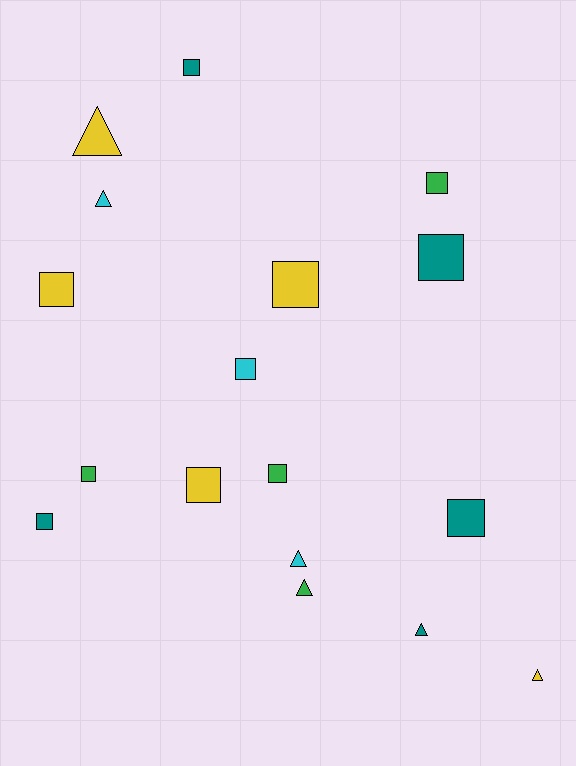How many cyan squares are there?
There is 1 cyan square.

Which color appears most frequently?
Teal, with 5 objects.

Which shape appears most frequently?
Square, with 11 objects.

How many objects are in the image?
There are 17 objects.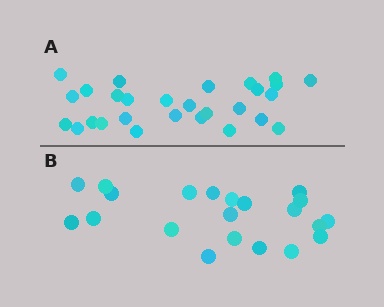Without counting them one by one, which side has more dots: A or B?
Region A (the top region) has more dots.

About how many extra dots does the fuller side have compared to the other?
Region A has roughly 8 or so more dots than region B.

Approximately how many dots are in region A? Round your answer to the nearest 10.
About 30 dots. (The exact count is 28, which rounds to 30.)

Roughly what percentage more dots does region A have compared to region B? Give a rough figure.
About 35% more.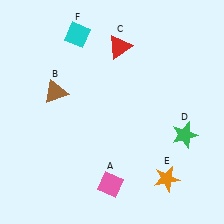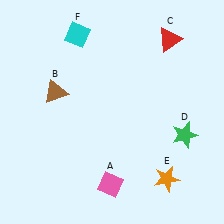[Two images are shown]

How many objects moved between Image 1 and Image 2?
1 object moved between the two images.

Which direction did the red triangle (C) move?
The red triangle (C) moved right.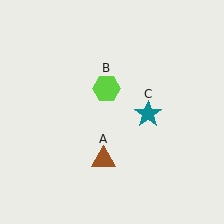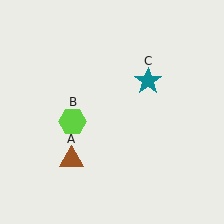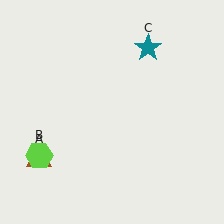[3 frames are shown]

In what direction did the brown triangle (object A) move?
The brown triangle (object A) moved left.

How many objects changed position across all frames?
3 objects changed position: brown triangle (object A), lime hexagon (object B), teal star (object C).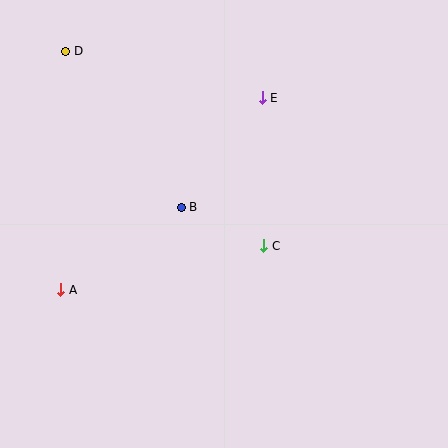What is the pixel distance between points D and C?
The distance between D and C is 278 pixels.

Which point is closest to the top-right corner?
Point E is closest to the top-right corner.